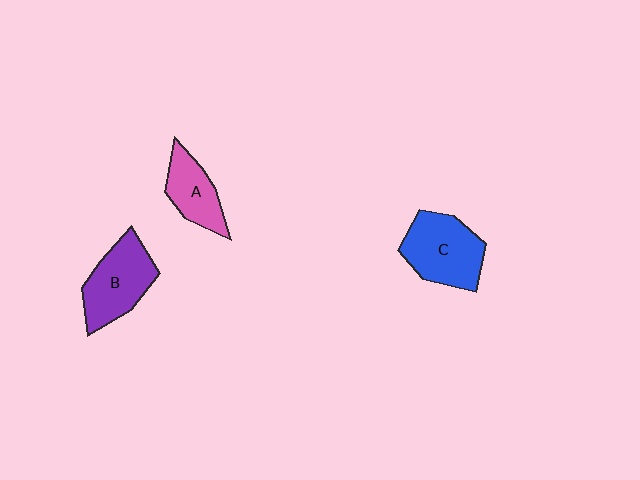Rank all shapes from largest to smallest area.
From largest to smallest: C (blue), B (purple), A (pink).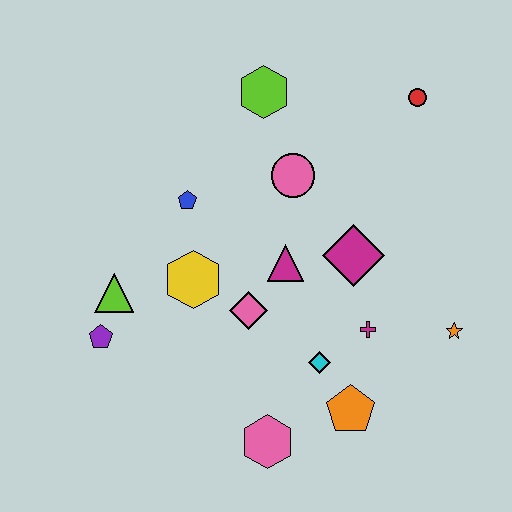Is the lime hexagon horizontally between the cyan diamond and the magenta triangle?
No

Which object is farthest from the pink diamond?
The red circle is farthest from the pink diamond.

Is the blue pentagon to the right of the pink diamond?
No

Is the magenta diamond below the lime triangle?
No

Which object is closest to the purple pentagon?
The lime triangle is closest to the purple pentagon.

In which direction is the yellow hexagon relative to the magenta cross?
The yellow hexagon is to the left of the magenta cross.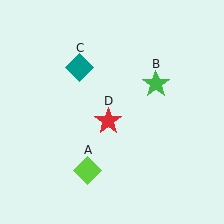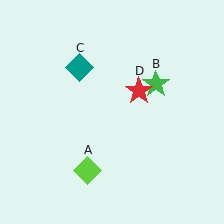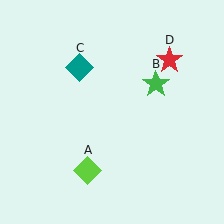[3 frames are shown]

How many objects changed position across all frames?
1 object changed position: red star (object D).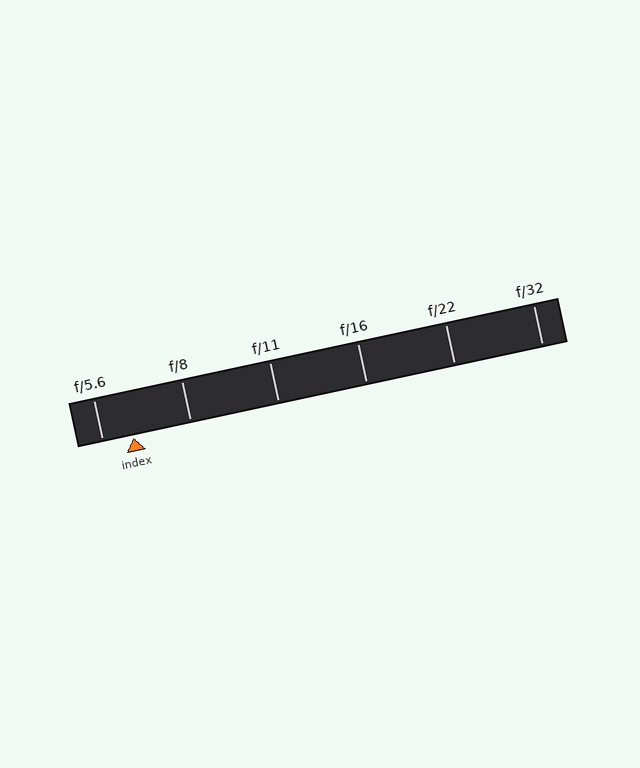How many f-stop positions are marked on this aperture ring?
There are 6 f-stop positions marked.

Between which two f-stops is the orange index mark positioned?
The index mark is between f/5.6 and f/8.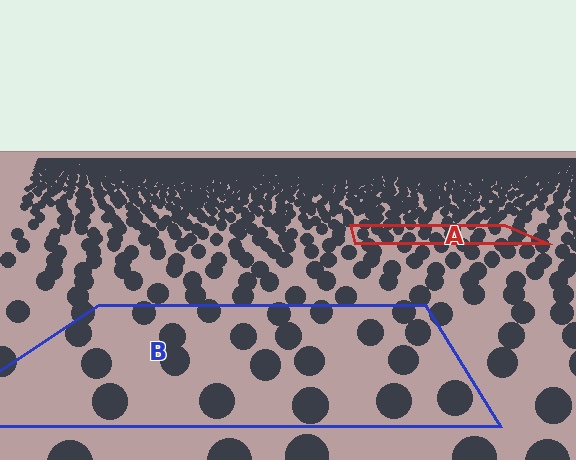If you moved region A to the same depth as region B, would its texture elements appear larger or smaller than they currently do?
They would appear larger. At a closer depth, the same texture elements are projected at a bigger on-screen size.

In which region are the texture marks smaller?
The texture marks are smaller in region A, because it is farther away.